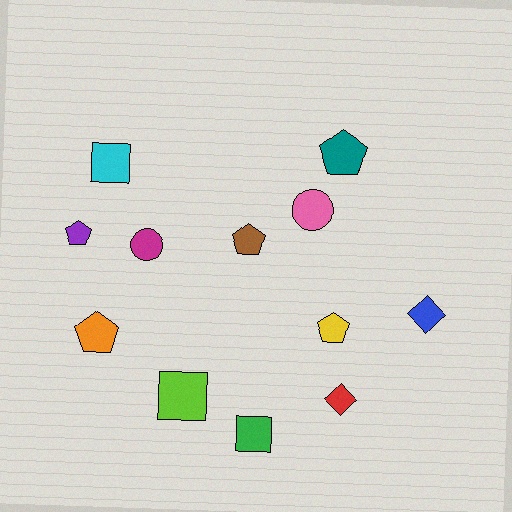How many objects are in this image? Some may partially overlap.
There are 12 objects.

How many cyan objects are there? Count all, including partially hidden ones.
There is 1 cyan object.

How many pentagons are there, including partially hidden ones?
There are 5 pentagons.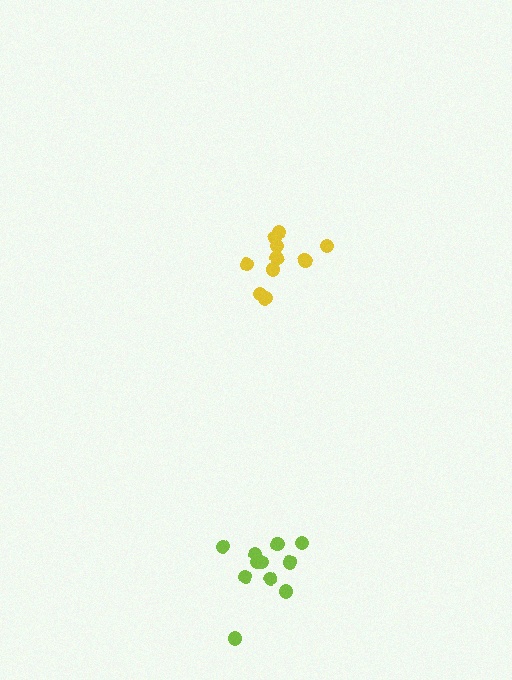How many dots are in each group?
Group 1: 10 dots, Group 2: 11 dots (21 total).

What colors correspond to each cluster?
The clusters are colored: yellow, lime.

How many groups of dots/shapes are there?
There are 2 groups.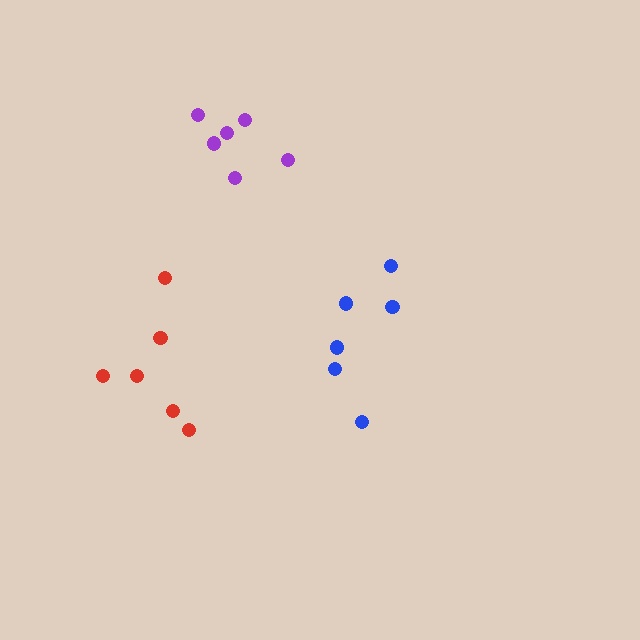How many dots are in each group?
Group 1: 6 dots, Group 2: 6 dots, Group 3: 6 dots (18 total).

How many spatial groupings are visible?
There are 3 spatial groupings.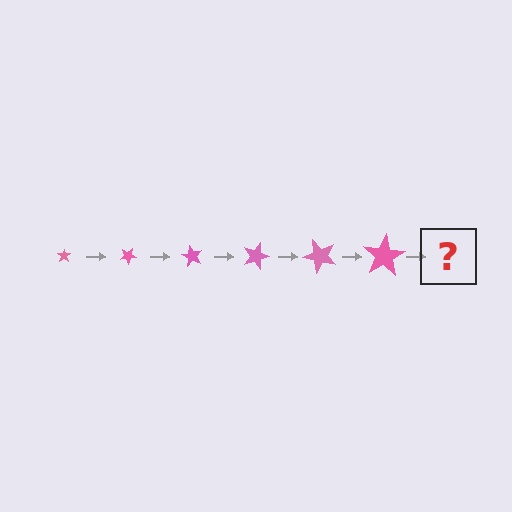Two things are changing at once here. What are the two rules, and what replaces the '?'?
The two rules are that the star grows larger each step and it rotates 30 degrees each step. The '?' should be a star, larger than the previous one and rotated 180 degrees from the start.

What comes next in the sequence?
The next element should be a star, larger than the previous one and rotated 180 degrees from the start.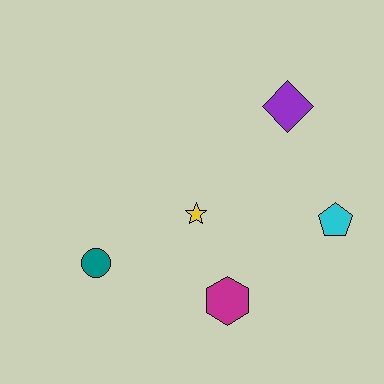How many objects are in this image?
There are 5 objects.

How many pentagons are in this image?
There is 1 pentagon.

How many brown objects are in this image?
There are no brown objects.